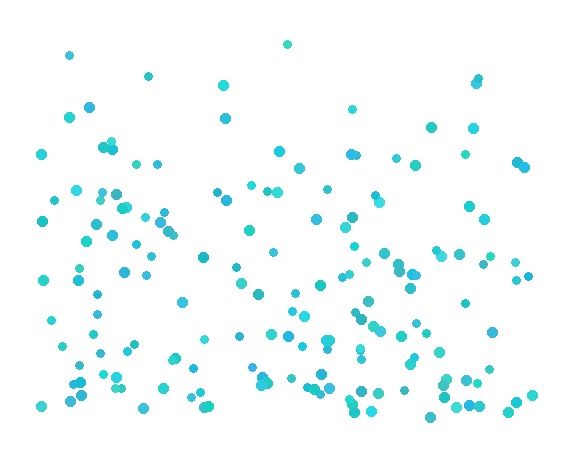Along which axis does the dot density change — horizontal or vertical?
Vertical.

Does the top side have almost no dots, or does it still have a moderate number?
Still a moderate number, just noticeably fewer than the bottom.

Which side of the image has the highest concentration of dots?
The bottom.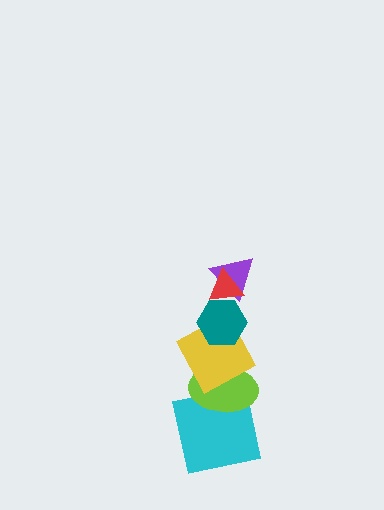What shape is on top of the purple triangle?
The red triangle is on top of the purple triangle.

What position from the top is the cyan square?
The cyan square is 6th from the top.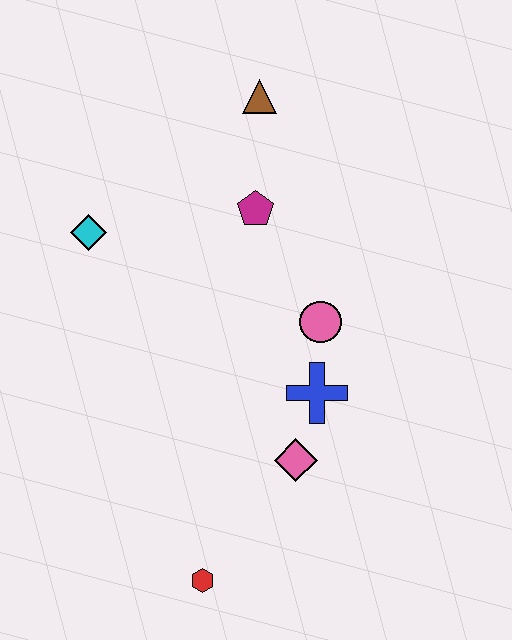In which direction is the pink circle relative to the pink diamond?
The pink circle is above the pink diamond.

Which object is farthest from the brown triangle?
The red hexagon is farthest from the brown triangle.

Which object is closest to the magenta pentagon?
The brown triangle is closest to the magenta pentagon.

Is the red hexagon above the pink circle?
No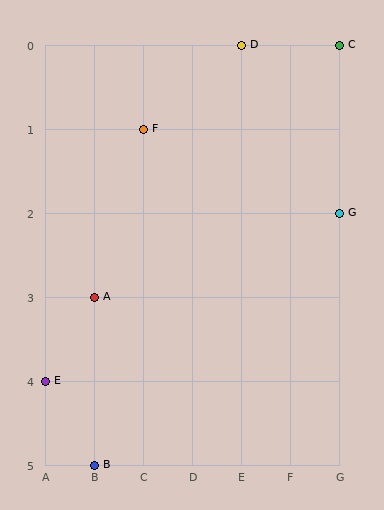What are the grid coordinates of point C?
Point C is at grid coordinates (G, 0).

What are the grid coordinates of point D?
Point D is at grid coordinates (E, 0).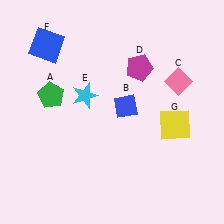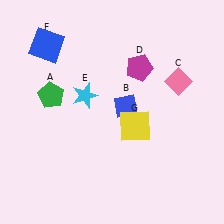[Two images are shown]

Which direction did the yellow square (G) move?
The yellow square (G) moved left.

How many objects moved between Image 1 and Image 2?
1 object moved between the two images.